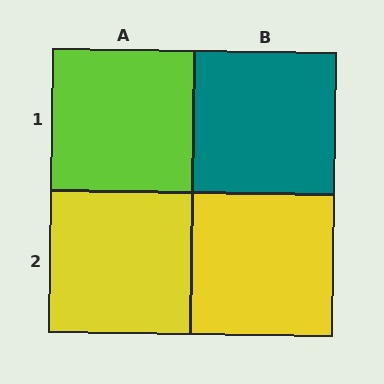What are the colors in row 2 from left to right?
Yellow, yellow.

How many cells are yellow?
2 cells are yellow.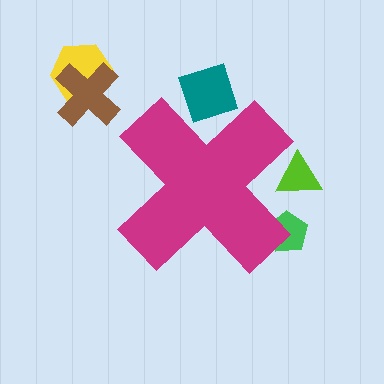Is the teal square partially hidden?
Yes, the teal square is partially hidden behind the magenta cross.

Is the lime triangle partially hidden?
Yes, the lime triangle is partially hidden behind the magenta cross.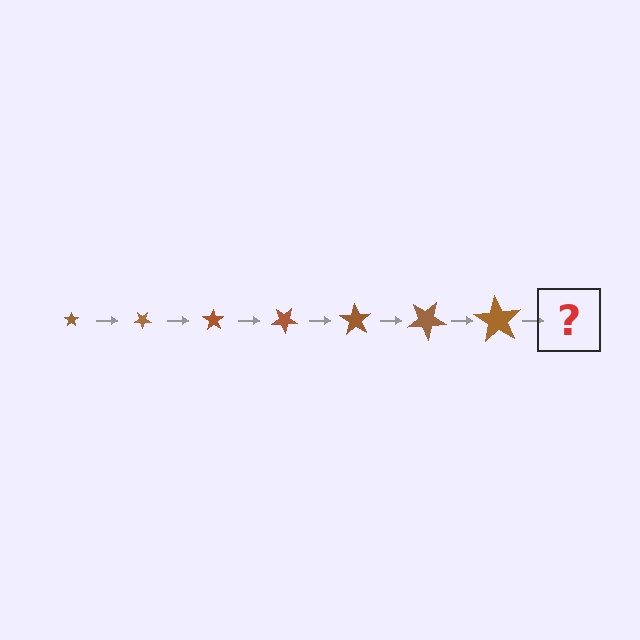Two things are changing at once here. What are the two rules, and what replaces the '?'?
The two rules are that the star grows larger each step and it rotates 35 degrees each step. The '?' should be a star, larger than the previous one and rotated 245 degrees from the start.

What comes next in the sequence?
The next element should be a star, larger than the previous one and rotated 245 degrees from the start.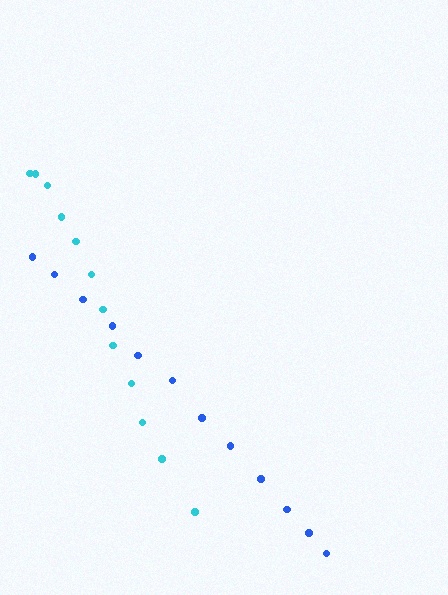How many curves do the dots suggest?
There are 2 distinct paths.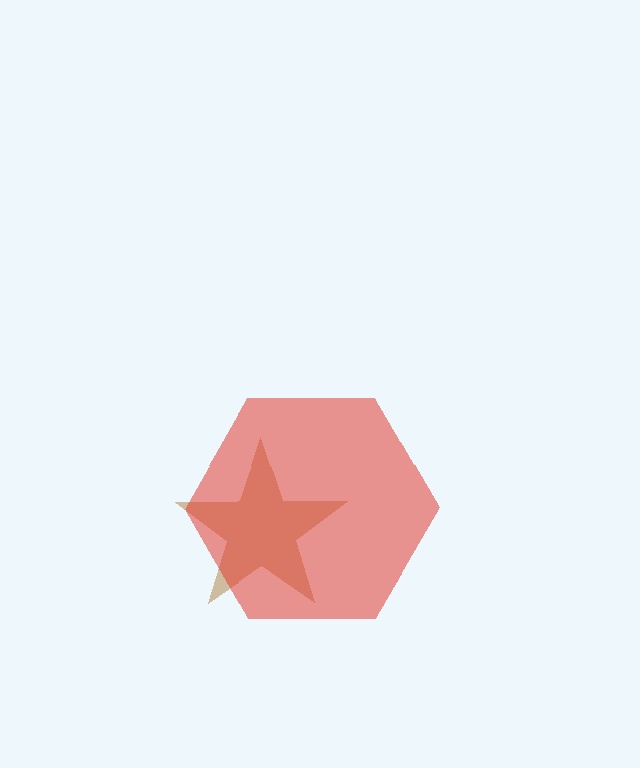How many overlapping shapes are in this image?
There are 2 overlapping shapes in the image.